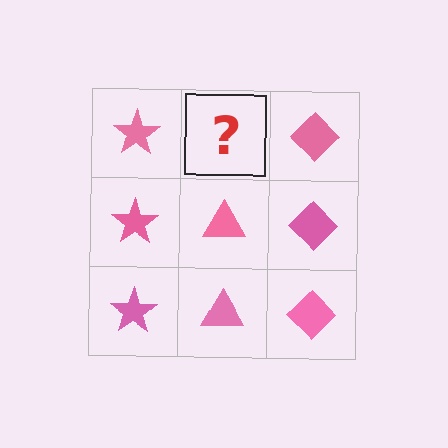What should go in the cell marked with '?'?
The missing cell should contain a pink triangle.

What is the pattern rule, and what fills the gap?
The rule is that each column has a consistent shape. The gap should be filled with a pink triangle.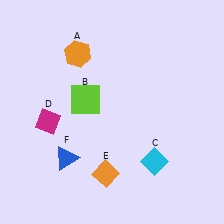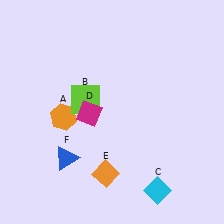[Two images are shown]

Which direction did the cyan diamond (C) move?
The cyan diamond (C) moved down.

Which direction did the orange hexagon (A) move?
The orange hexagon (A) moved down.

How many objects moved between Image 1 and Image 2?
3 objects moved between the two images.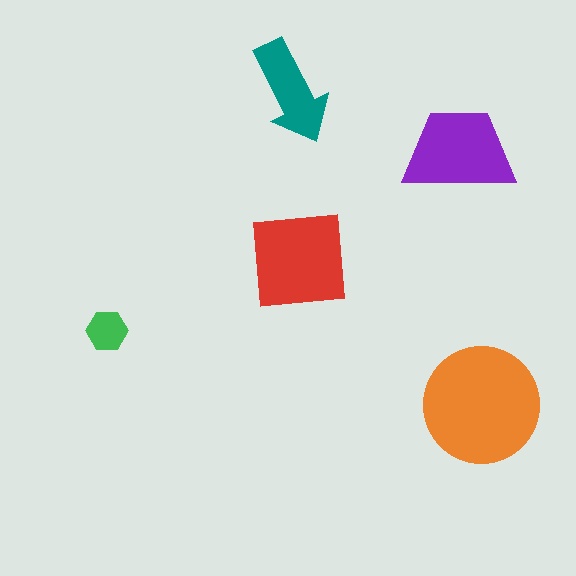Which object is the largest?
The orange circle.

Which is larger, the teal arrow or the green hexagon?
The teal arrow.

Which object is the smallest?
The green hexagon.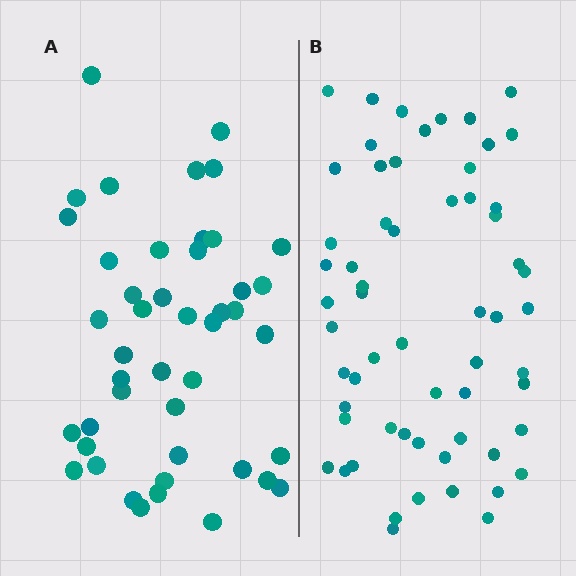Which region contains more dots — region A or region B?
Region B (the right region) has more dots.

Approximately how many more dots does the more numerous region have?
Region B has approximately 15 more dots than region A.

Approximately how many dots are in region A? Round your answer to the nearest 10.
About 40 dots. (The exact count is 45, which rounds to 40.)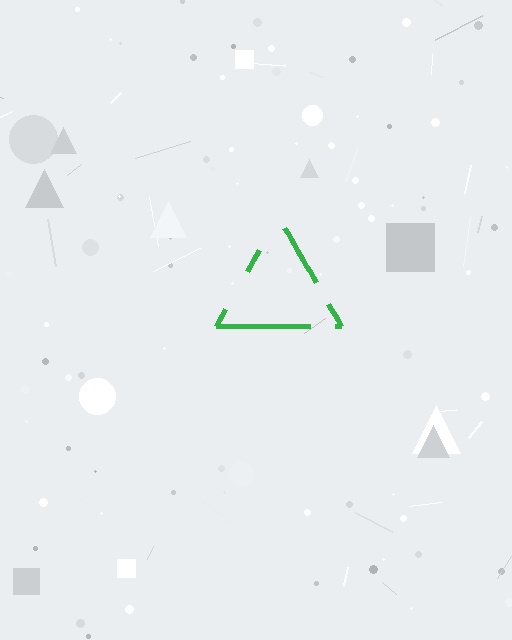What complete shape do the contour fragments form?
The contour fragments form a triangle.